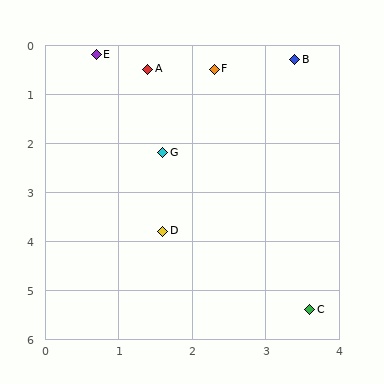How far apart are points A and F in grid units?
Points A and F are about 0.9 grid units apart.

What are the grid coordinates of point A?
Point A is at approximately (1.4, 0.5).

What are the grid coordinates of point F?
Point F is at approximately (2.3, 0.5).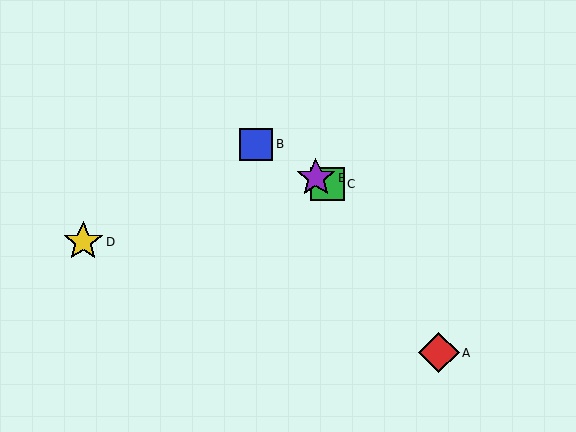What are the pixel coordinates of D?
Object D is at (83, 242).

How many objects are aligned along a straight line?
3 objects (B, C, E) are aligned along a straight line.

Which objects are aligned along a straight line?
Objects B, C, E are aligned along a straight line.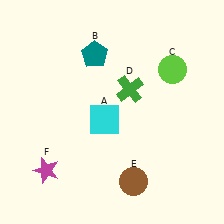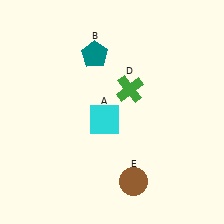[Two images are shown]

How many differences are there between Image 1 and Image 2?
There are 2 differences between the two images.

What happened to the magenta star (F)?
The magenta star (F) was removed in Image 2. It was in the bottom-left area of Image 1.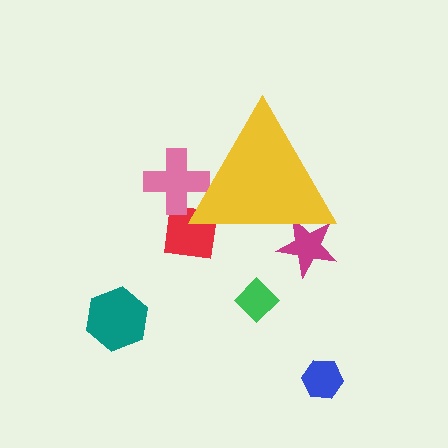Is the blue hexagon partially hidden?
No, the blue hexagon is fully visible.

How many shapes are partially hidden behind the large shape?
3 shapes are partially hidden.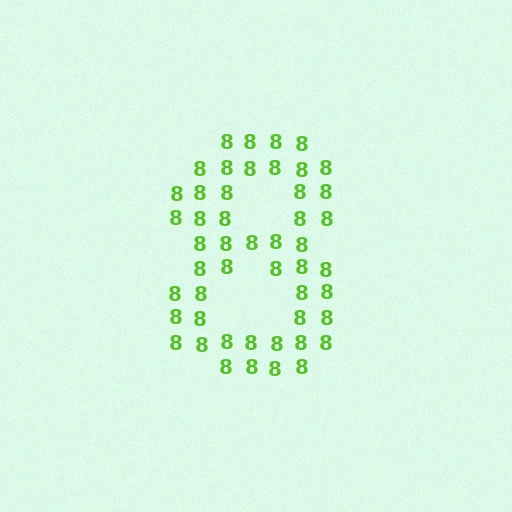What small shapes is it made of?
It is made of small digit 8's.